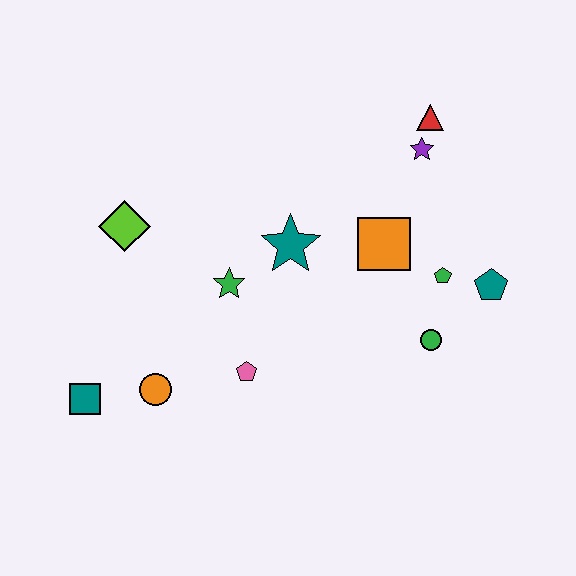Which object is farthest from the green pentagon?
The teal square is farthest from the green pentagon.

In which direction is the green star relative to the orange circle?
The green star is above the orange circle.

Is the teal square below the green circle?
Yes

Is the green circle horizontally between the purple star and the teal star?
No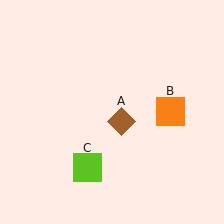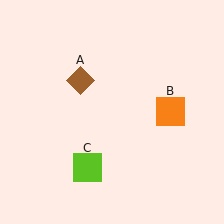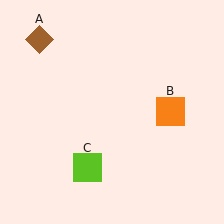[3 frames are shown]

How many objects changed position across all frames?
1 object changed position: brown diamond (object A).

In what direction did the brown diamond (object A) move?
The brown diamond (object A) moved up and to the left.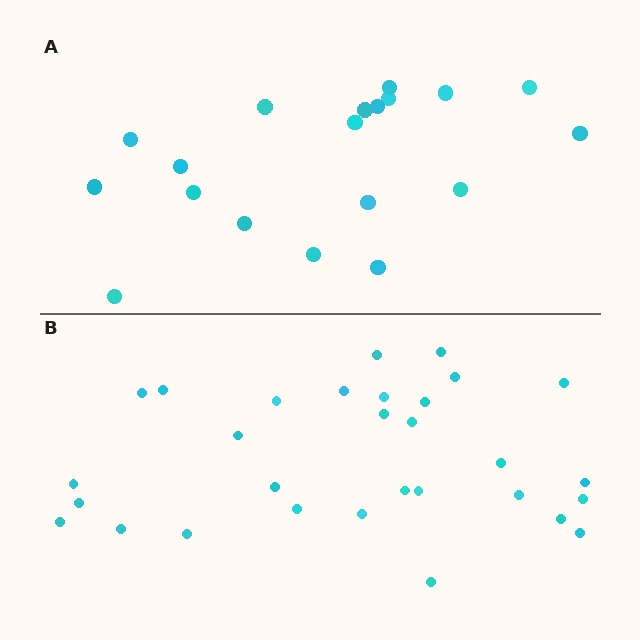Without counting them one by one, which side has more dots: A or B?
Region B (the bottom region) has more dots.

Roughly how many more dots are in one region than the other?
Region B has roughly 12 or so more dots than region A.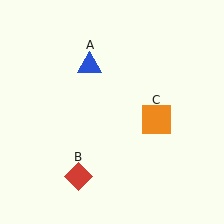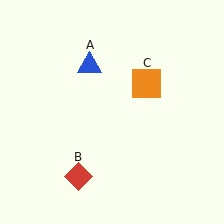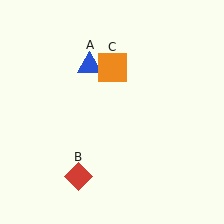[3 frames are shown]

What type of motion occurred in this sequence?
The orange square (object C) rotated counterclockwise around the center of the scene.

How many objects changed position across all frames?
1 object changed position: orange square (object C).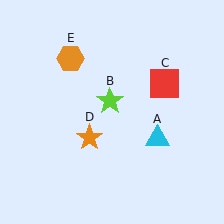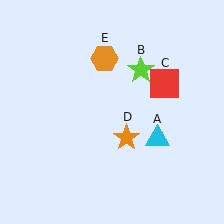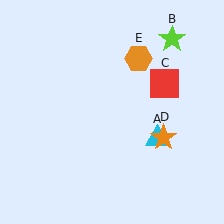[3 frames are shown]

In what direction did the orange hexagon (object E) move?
The orange hexagon (object E) moved right.